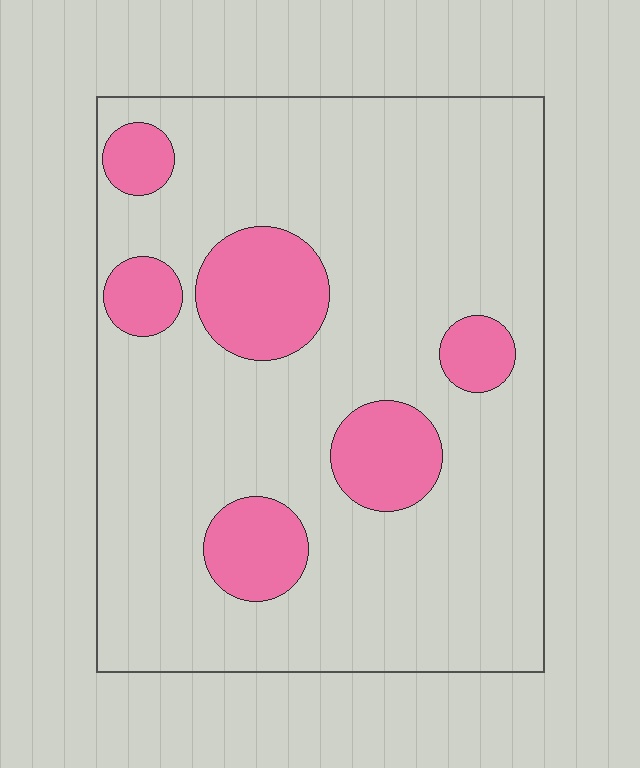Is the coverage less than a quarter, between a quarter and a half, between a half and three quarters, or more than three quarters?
Less than a quarter.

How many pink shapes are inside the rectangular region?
6.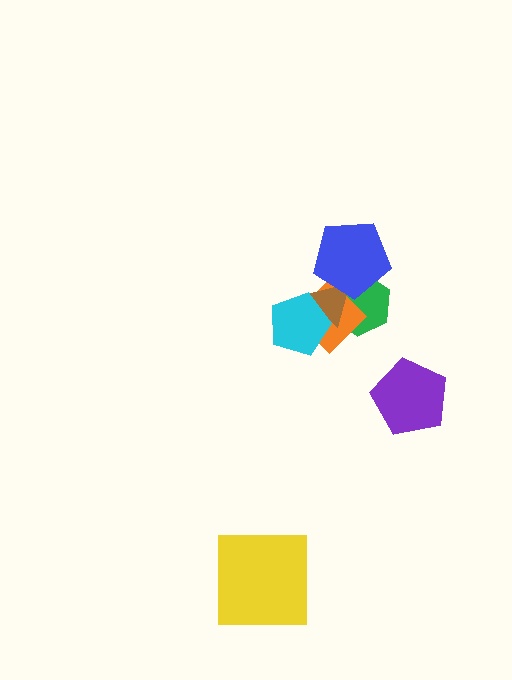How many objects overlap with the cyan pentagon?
2 objects overlap with the cyan pentagon.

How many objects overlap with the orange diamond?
4 objects overlap with the orange diamond.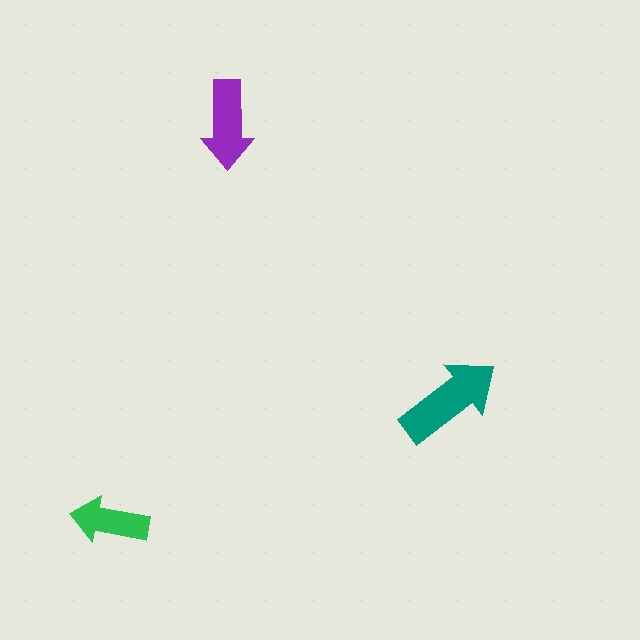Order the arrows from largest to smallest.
the teal one, the purple one, the green one.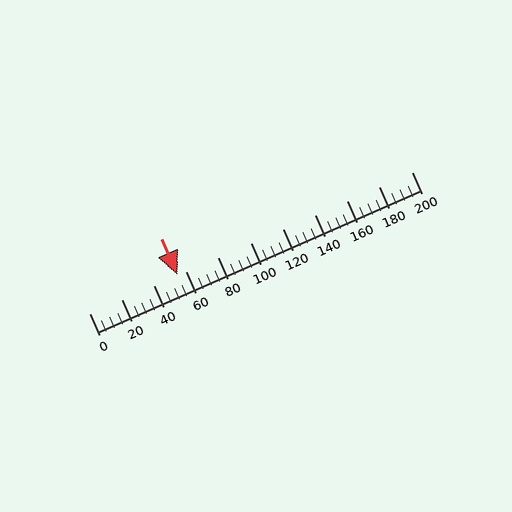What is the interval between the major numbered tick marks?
The major tick marks are spaced 20 units apart.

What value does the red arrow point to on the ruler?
The red arrow points to approximately 55.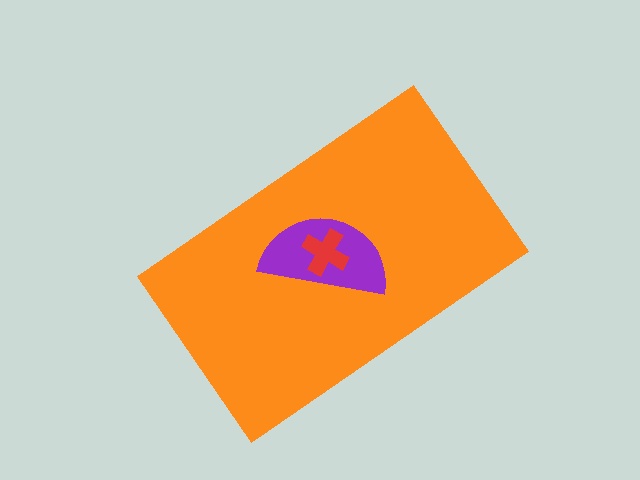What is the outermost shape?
The orange rectangle.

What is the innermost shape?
The red cross.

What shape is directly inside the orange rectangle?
The purple semicircle.